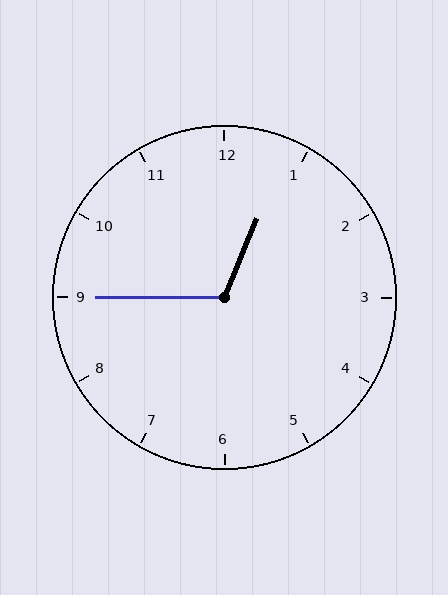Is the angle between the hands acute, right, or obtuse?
It is obtuse.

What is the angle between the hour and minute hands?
Approximately 112 degrees.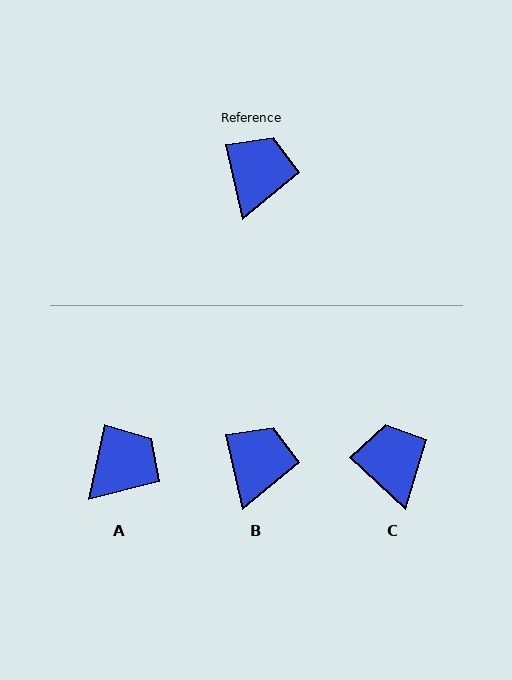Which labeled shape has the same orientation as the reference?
B.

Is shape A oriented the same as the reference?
No, it is off by about 25 degrees.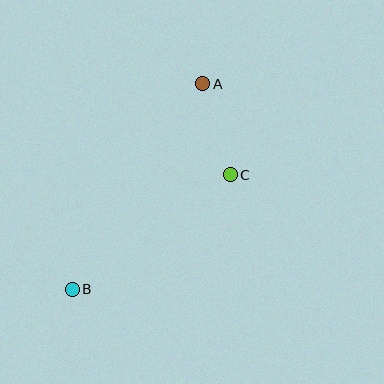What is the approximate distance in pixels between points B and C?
The distance between B and C is approximately 195 pixels.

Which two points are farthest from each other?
Points A and B are farthest from each other.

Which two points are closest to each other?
Points A and C are closest to each other.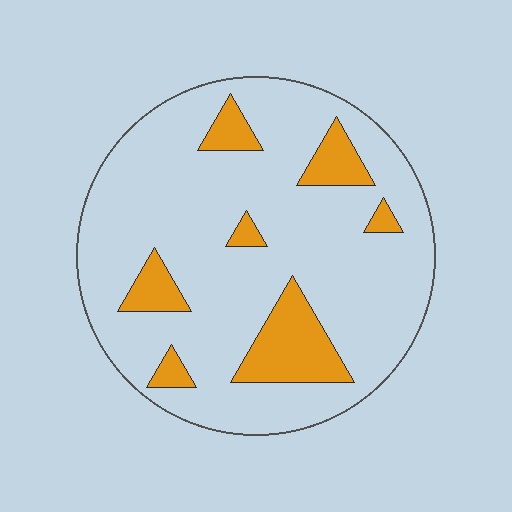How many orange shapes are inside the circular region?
7.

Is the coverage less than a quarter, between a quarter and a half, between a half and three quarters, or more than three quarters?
Less than a quarter.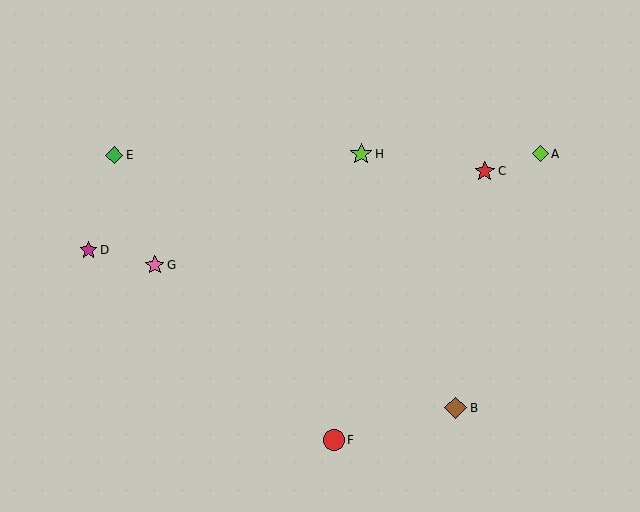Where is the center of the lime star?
The center of the lime star is at (361, 154).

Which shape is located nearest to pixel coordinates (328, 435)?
The red circle (labeled F) at (334, 440) is nearest to that location.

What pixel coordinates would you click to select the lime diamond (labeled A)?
Click at (540, 154) to select the lime diamond A.